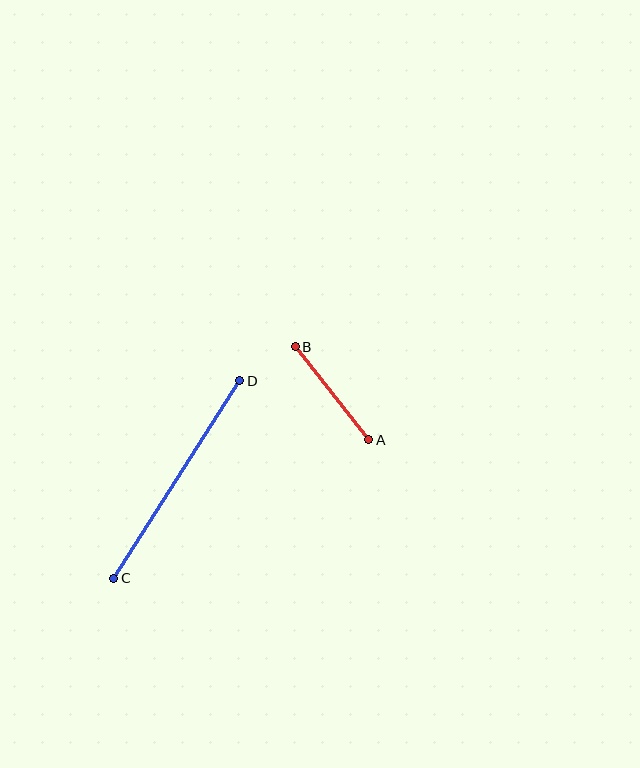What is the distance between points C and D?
The distance is approximately 234 pixels.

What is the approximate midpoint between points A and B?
The midpoint is at approximately (332, 393) pixels.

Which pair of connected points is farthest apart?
Points C and D are farthest apart.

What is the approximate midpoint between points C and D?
The midpoint is at approximately (177, 480) pixels.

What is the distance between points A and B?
The distance is approximately 118 pixels.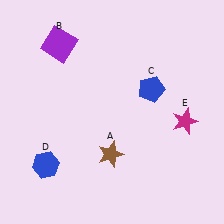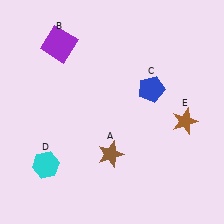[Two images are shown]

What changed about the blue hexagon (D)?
In Image 1, D is blue. In Image 2, it changed to cyan.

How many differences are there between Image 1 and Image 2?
There are 2 differences between the two images.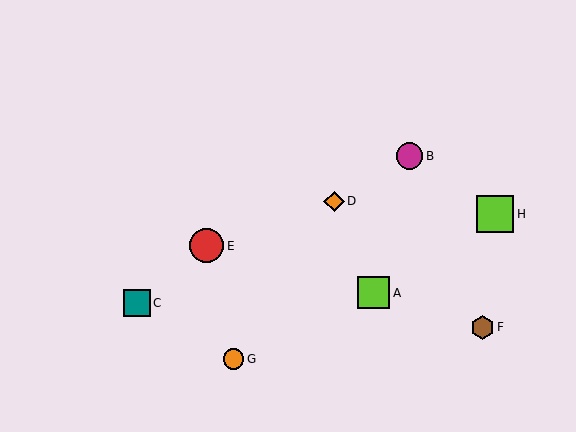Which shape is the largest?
The lime square (labeled H) is the largest.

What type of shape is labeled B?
Shape B is a magenta circle.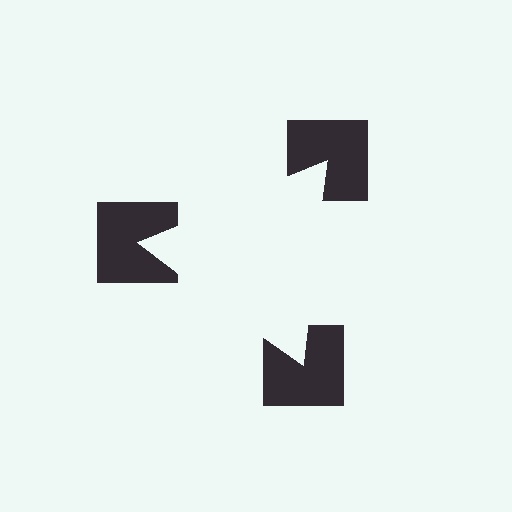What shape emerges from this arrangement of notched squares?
An illusory triangle — its edges are inferred from the aligned wedge cuts in the notched squares, not physically drawn.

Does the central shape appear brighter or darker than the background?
It typically appears slightly brighter than the background, even though no actual brightness change is drawn.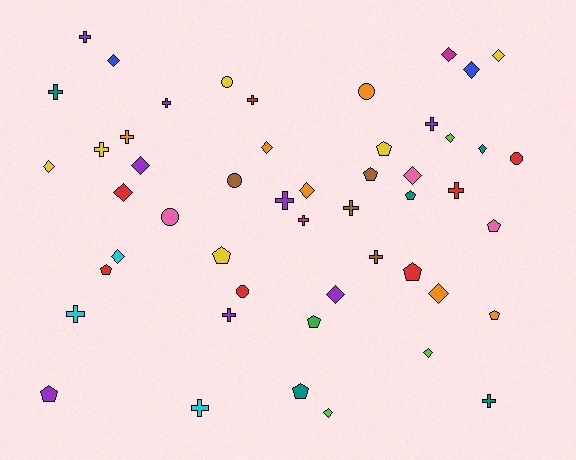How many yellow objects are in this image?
There are 6 yellow objects.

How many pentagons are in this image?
There are 11 pentagons.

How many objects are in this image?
There are 50 objects.